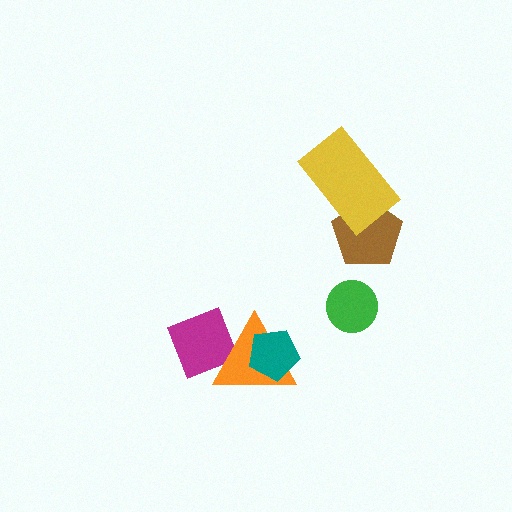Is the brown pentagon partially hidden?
Yes, it is partially covered by another shape.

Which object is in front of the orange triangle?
The teal pentagon is in front of the orange triangle.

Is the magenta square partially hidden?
Yes, it is partially covered by another shape.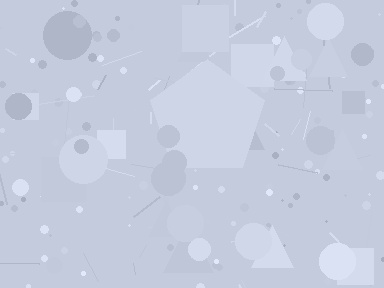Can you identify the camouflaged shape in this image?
The camouflaged shape is a pentagon.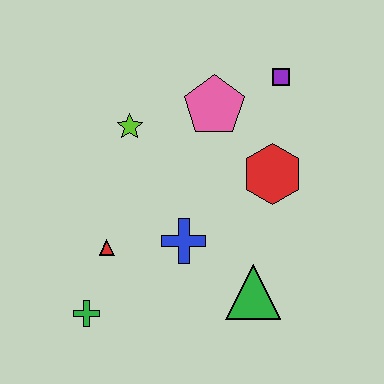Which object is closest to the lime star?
The pink pentagon is closest to the lime star.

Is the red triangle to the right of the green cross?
Yes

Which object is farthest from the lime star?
The green triangle is farthest from the lime star.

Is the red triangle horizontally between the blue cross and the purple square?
No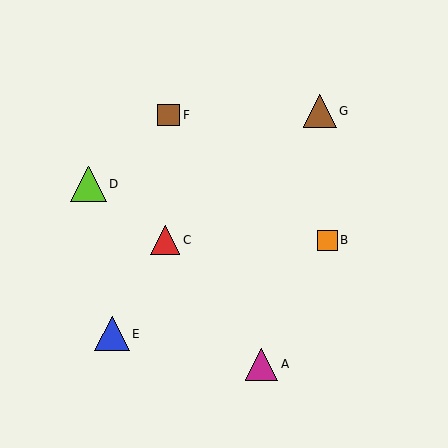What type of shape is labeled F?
Shape F is a brown square.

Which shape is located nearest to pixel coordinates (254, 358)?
The magenta triangle (labeled A) at (262, 364) is nearest to that location.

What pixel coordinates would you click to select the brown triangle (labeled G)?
Click at (320, 111) to select the brown triangle G.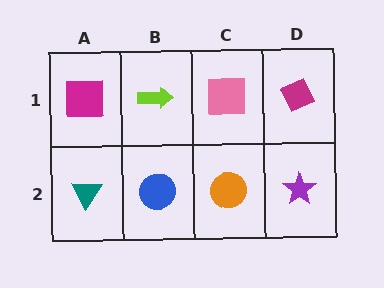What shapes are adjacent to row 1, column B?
A blue circle (row 2, column B), a magenta square (row 1, column A), a pink square (row 1, column C).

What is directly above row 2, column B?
A lime arrow.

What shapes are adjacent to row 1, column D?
A purple star (row 2, column D), a pink square (row 1, column C).